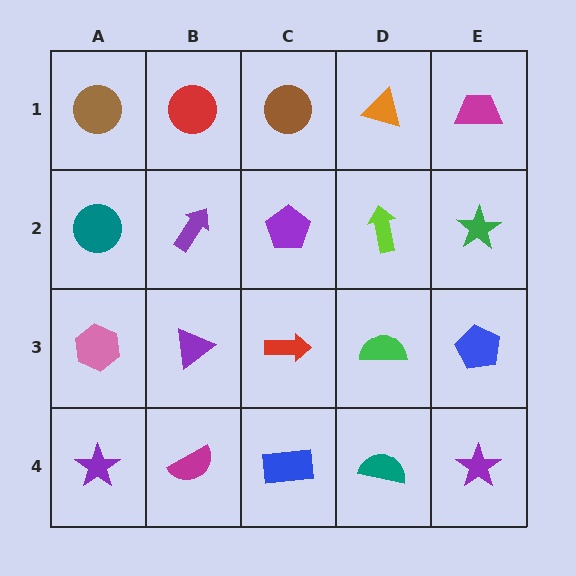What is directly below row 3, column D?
A teal semicircle.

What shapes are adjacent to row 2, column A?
A brown circle (row 1, column A), a pink hexagon (row 3, column A), a purple arrow (row 2, column B).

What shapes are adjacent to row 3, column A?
A teal circle (row 2, column A), a purple star (row 4, column A), a purple triangle (row 3, column B).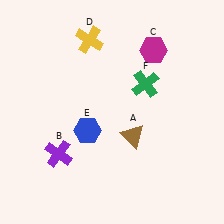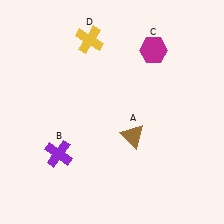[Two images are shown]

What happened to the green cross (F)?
The green cross (F) was removed in Image 2. It was in the top-right area of Image 1.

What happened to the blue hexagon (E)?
The blue hexagon (E) was removed in Image 2. It was in the bottom-left area of Image 1.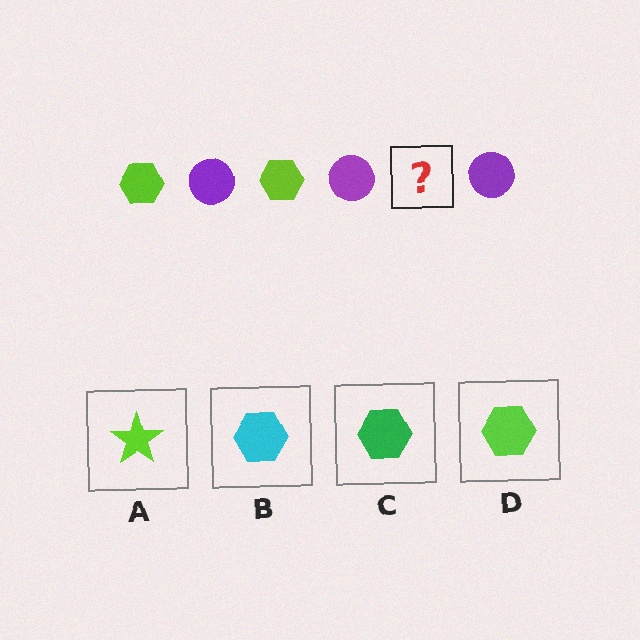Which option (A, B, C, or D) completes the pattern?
D.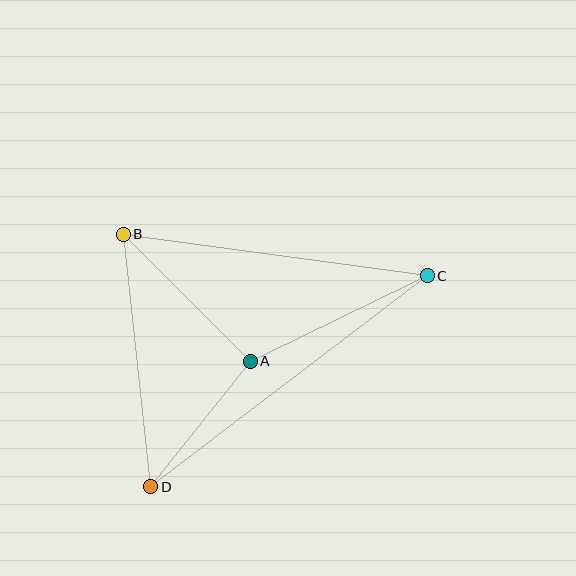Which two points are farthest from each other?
Points C and D are farthest from each other.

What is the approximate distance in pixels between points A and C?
The distance between A and C is approximately 197 pixels.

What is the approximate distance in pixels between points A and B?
The distance between A and B is approximately 180 pixels.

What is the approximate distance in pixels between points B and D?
The distance between B and D is approximately 254 pixels.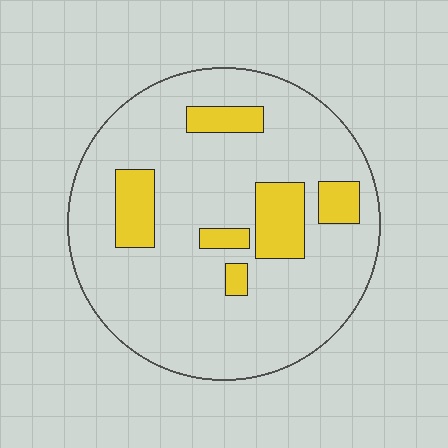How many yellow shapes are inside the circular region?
6.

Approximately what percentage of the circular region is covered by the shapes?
Approximately 15%.